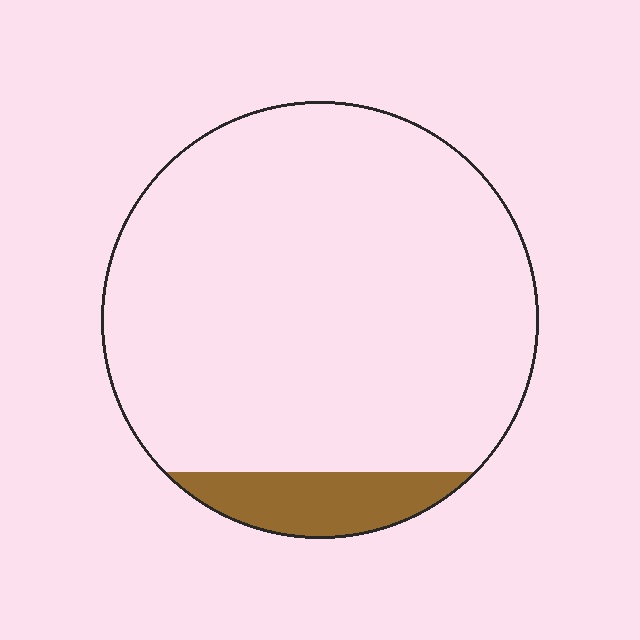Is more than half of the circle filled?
No.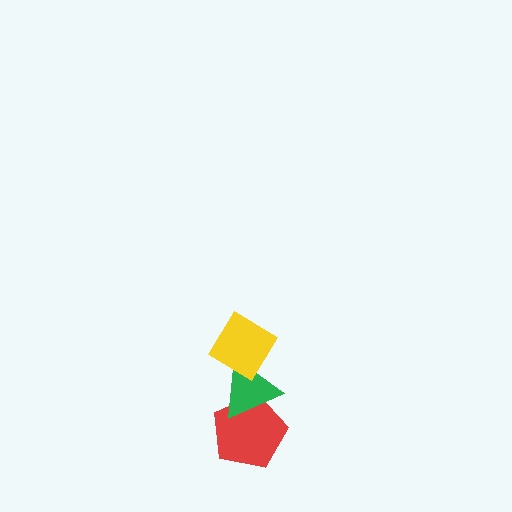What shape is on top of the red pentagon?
The green triangle is on top of the red pentagon.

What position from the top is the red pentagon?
The red pentagon is 3rd from the top.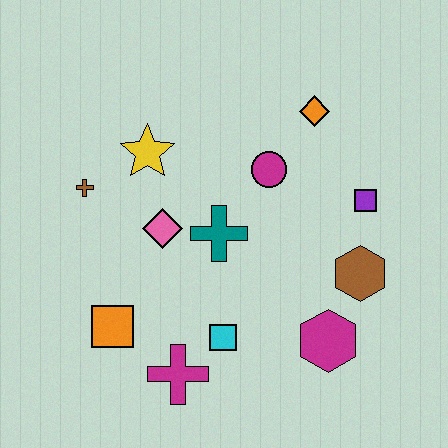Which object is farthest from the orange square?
The orange diamond is farthest from the orange square.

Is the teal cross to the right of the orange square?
Yes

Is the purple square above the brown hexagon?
Yes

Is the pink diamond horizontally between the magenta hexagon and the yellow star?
Yes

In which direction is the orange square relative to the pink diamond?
The orange square is below the pink diamond.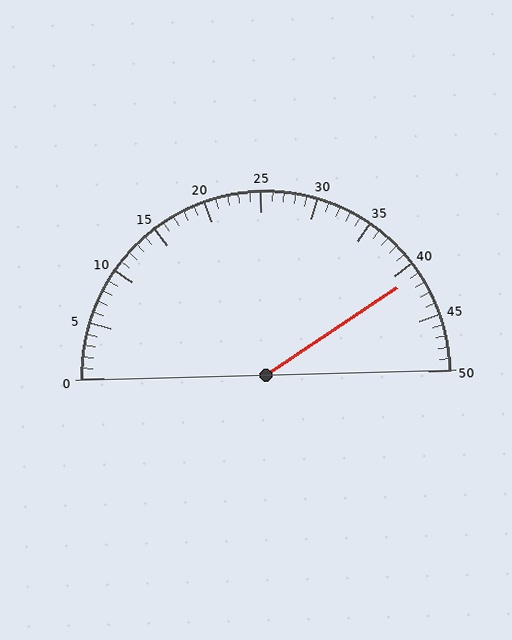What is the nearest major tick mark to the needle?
The nearest major tick mark is 40.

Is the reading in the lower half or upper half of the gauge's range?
The reading is in the upper half of the range (0 to 50).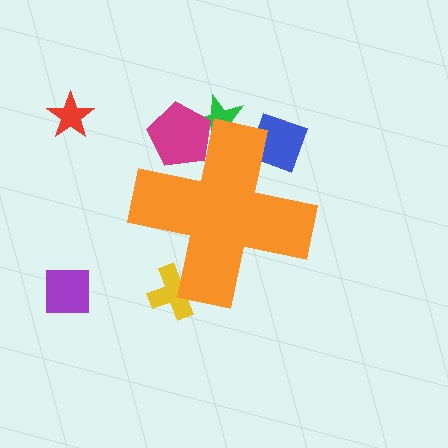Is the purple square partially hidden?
No, the purple square is fully visible.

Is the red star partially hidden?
No, the red star is fully visible.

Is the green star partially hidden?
Yes, the green star is partially hidden behind the orange cross.